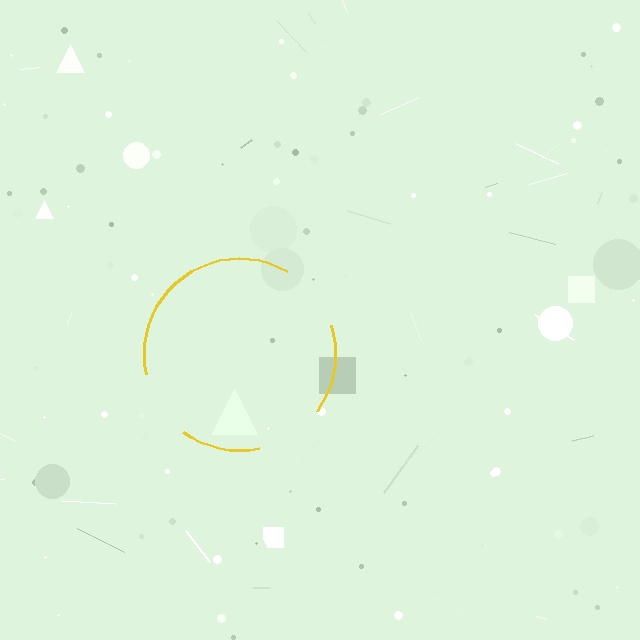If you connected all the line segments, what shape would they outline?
They would outline a circle.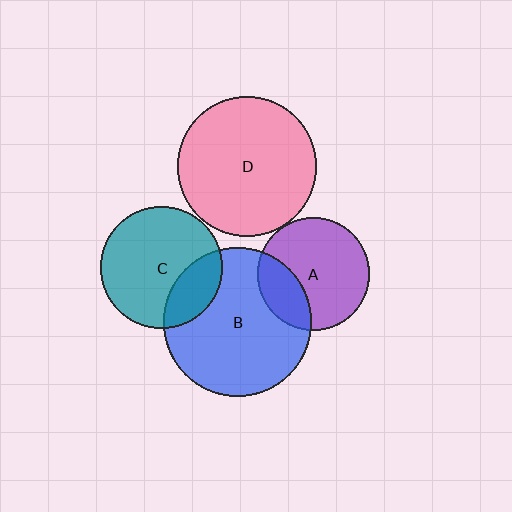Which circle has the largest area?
Circle B (blue).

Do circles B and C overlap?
Yes.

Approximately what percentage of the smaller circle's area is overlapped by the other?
Approximately 25%.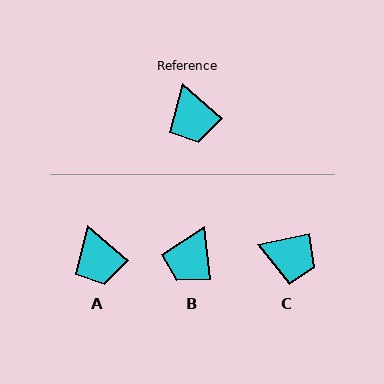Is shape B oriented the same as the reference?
No, it is off by about 43 degrees.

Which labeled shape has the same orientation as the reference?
A.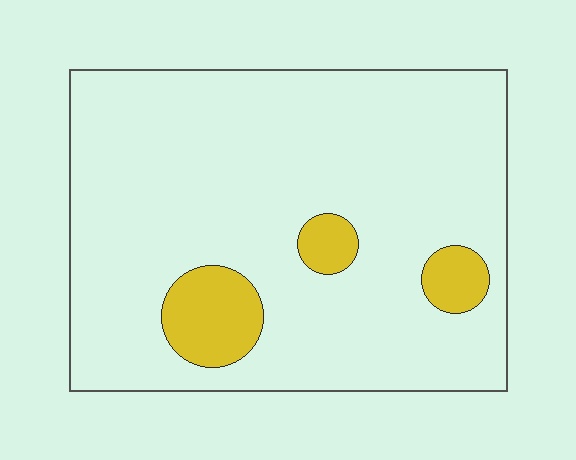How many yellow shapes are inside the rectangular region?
3.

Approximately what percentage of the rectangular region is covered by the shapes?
Approximately 10%.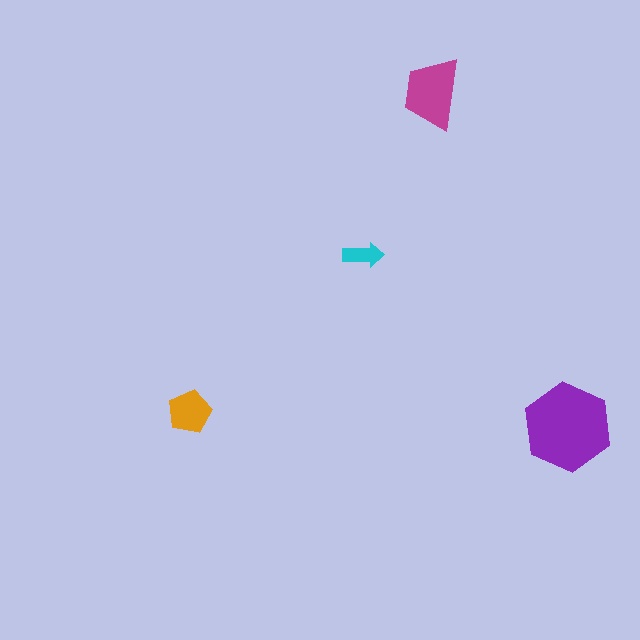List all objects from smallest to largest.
The cyan arrow, the orange pentagon, the magenta trapezoid, the purple hexagon.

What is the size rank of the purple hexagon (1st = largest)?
1st.